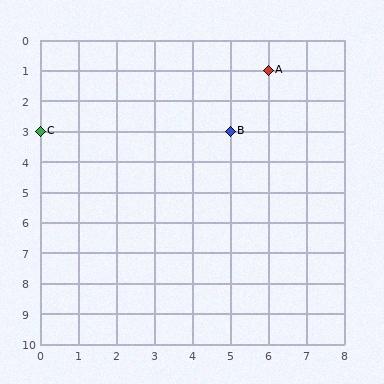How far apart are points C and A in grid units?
Points C and A are 6 columns and 2 rows apart (about 6.3 grid units diagonally).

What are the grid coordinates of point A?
Point A is at grid coordinates (6, 1).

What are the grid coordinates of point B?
Point B is at grid coordinates (5, 3).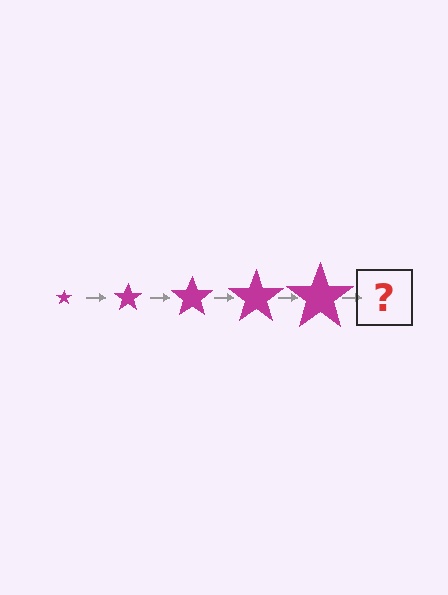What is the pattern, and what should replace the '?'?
The pattern is that the star gets progressively larger each step. The '?' should be a magenta star, larger than the previous one.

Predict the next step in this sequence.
The next step is a magenta star, larger than the previous one.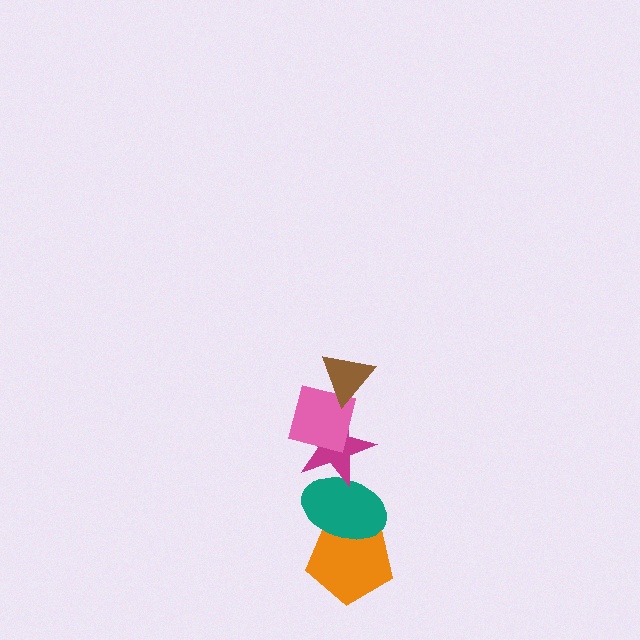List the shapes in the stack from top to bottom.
From top to bottom: the brown triangle, the pink square, the magenta star, the teal ellipse, the orange pentagon.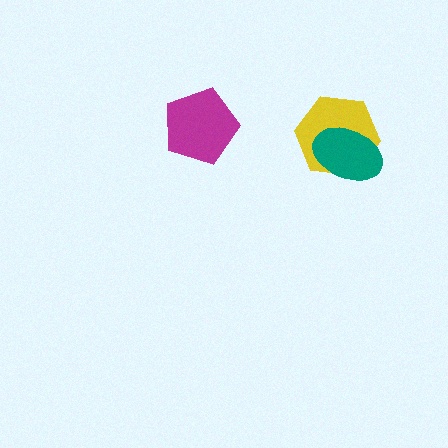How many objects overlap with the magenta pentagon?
0 objects overlap with the magenta pentagon.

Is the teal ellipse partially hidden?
No, no other shape covers it.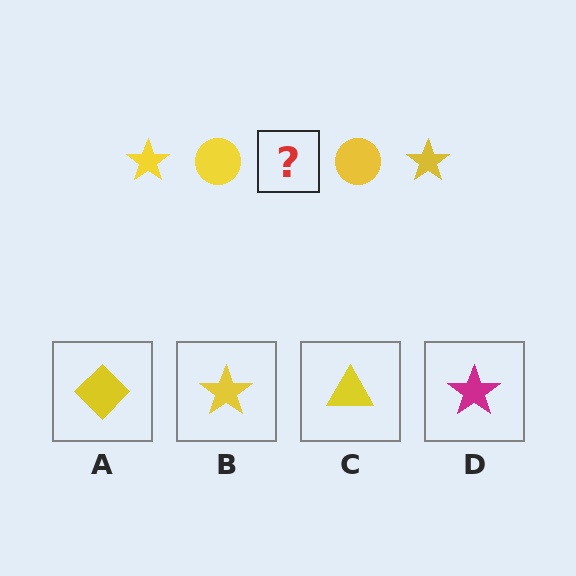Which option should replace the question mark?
Option B.